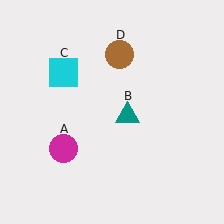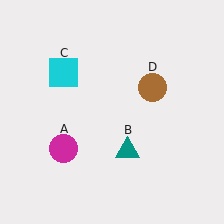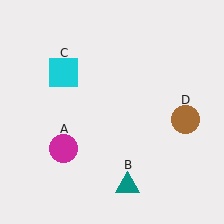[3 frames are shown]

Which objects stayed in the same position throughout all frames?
Magenta circle (object A) and cyan square (object C) remained stationary.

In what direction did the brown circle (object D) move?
The brown circle (object D) moved down and to the right.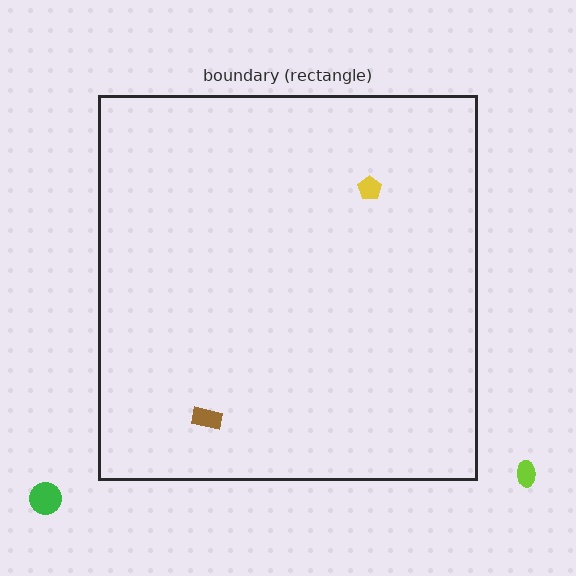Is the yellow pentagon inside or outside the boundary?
Inside.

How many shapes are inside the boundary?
2 inside, 2 outside.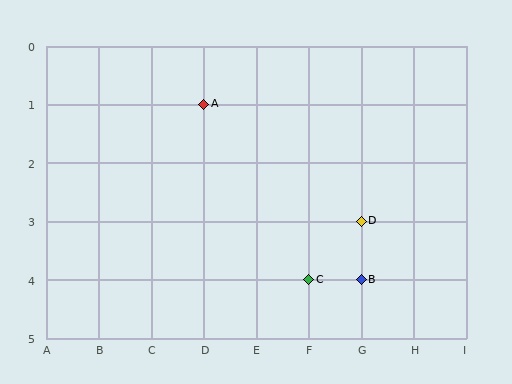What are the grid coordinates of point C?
Point C is at grid coordinates (F, 4).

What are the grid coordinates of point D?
Point D is at grid coordinates (G, 3).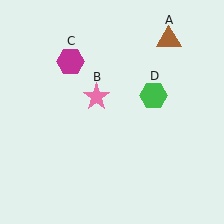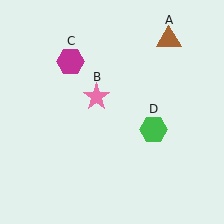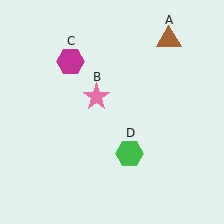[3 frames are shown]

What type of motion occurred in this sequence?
The green hexagon (object D) rotated clockwise around the center of the scene.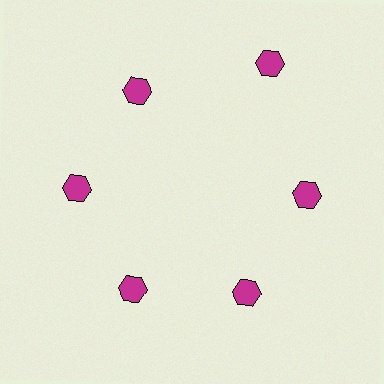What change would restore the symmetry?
The symmetry would be restored by moving it inward, back onto the ring so that all 6 hexagons sit at equal angles and equal distance from the center.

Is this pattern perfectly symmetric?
No. The 6 magenta hexagons are arranged in a ring, but one element near the 1 o'clock position is pushed outward from the center, breaking the 6-fold rotational symmetry.